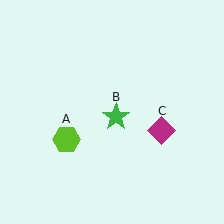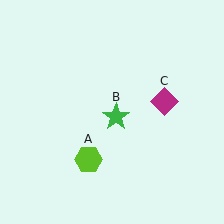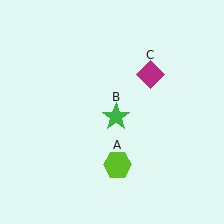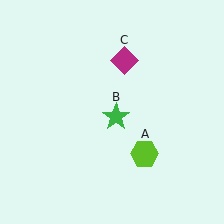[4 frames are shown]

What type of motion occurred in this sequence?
The lime hexagon (object A), magenta diamond (object C) rotated counterclockwise around the center of the scene.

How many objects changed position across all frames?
2 objects changed position: lime hexagon (object A), magenta diamond (object C).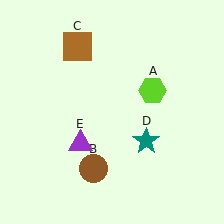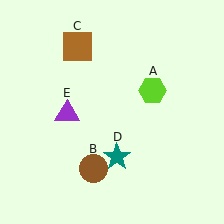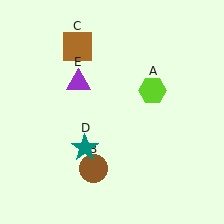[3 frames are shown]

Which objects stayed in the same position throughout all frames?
Lime hexagon (object A) and brown circle (object B) and brown square (object C) remained stationary.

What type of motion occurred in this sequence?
The teal star (object D), purple triangle (object E) rotated clockwise around the center of the scene.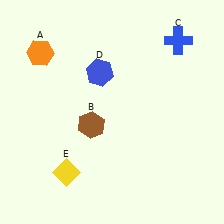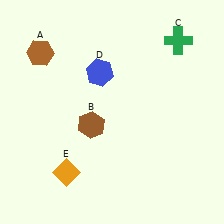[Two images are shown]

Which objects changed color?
A changed from orange to brown. C changed from blue to green. E changed from yellow to orange.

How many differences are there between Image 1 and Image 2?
There are 3 differences between the two images.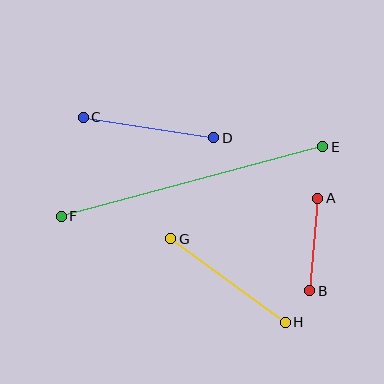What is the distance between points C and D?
The distance is approximately 132 pixels.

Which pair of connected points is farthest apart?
Points E and F are farthest apart.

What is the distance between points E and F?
The distance is approximately 271 pixels.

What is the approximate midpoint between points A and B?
The midpoint is at approximately (314, 244) pixels.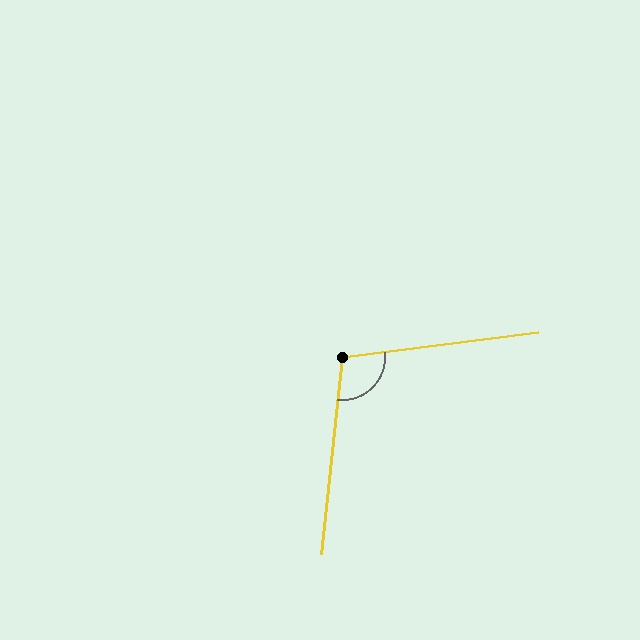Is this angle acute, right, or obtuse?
It is obtuse.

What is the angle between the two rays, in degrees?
Approximately 103 degrees.